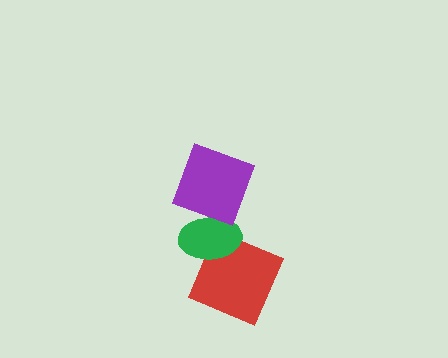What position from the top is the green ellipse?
The green ellipse is 2nd from the top.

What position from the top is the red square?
The red square is 3rd from the top.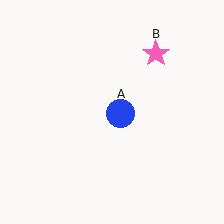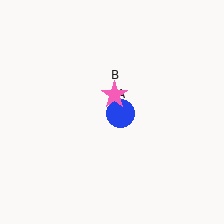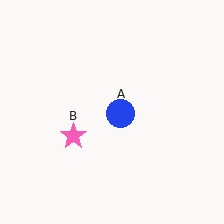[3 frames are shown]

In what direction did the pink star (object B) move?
The pink star (object B) moved down and to the left.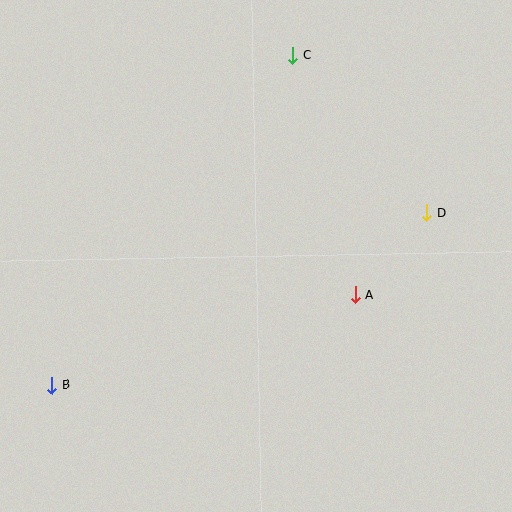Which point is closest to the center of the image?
Point A at (355, 295) is closest to the center.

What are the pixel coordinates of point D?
Point D is at (427, 213).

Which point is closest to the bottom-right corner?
Point A is closest to the bottom-right corner.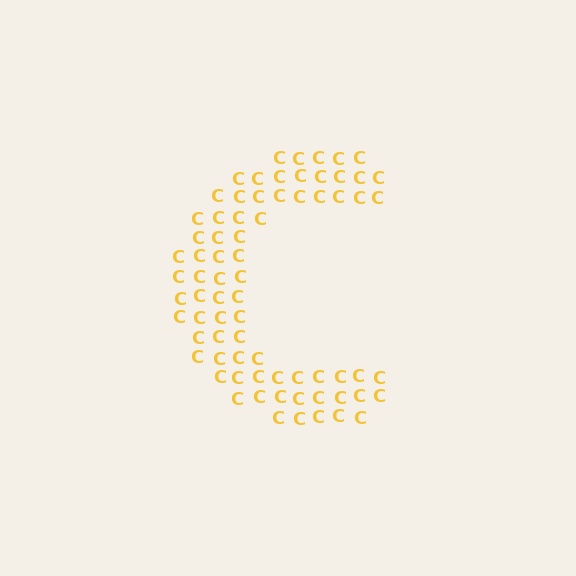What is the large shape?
The large shape is the letter C.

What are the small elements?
The small elements are letter C's.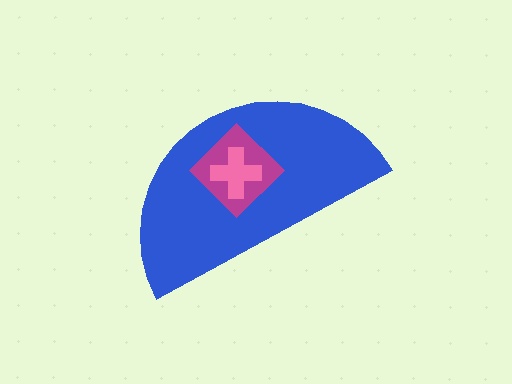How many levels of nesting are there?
3.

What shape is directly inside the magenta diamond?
The pink cross.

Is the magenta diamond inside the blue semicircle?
Yes.